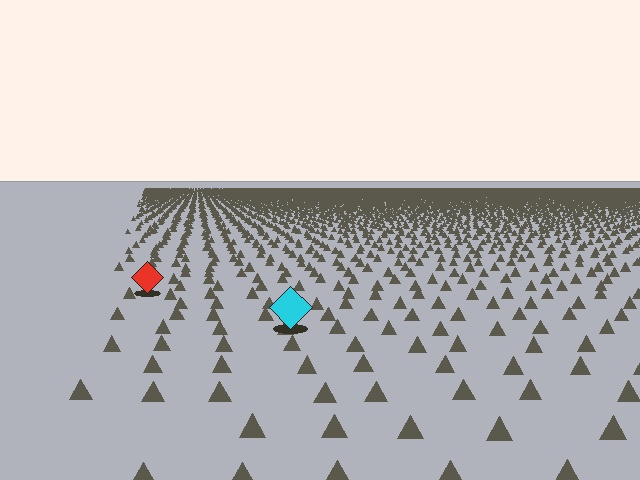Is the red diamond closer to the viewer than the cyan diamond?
No. The cyan diamond is closer — you can tell from the texture gradient: the ground texture is coarser near it.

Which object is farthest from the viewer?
The red diamond is farthest from the viewer. It appears smaller and the ground texture around it is denser.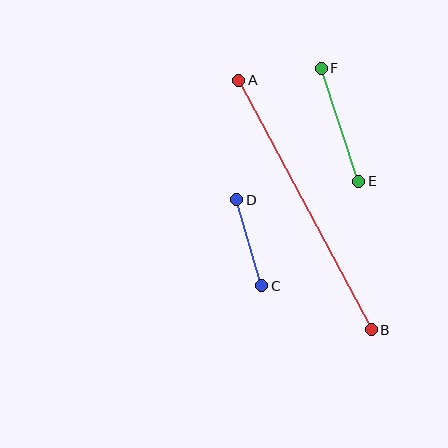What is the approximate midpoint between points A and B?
The midpoint is at approximately (305, 205) pixels.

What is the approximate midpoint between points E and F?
The midpoint is at approximately (340, 125) pixels.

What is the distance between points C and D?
The distance is approximately 90 pixels.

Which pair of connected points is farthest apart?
Points A and B are farthest apart.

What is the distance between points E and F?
The distance is approximately 119 pixels.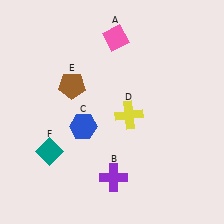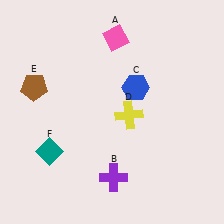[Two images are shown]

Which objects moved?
The objects that moved are: the blue hexagon (C), the brown pentagon (E).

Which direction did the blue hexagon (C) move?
The blue hexagon (C) moved right.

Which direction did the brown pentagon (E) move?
The brown pentagon (E) moved left.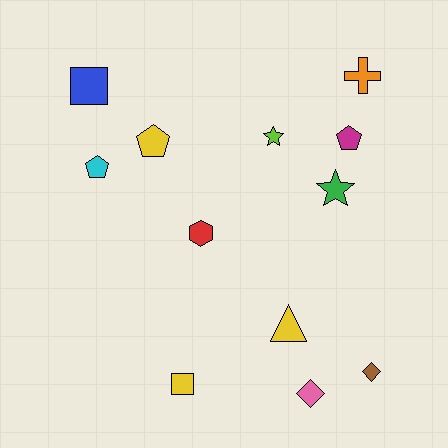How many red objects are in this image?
There is 1 red object.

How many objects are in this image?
There are 12 objects.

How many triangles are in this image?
There is 1 triangle.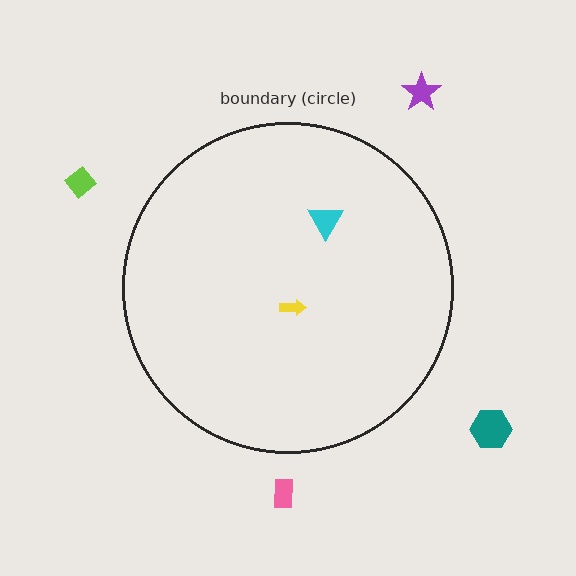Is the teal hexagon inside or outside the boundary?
Outside.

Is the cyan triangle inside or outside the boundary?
Inside.